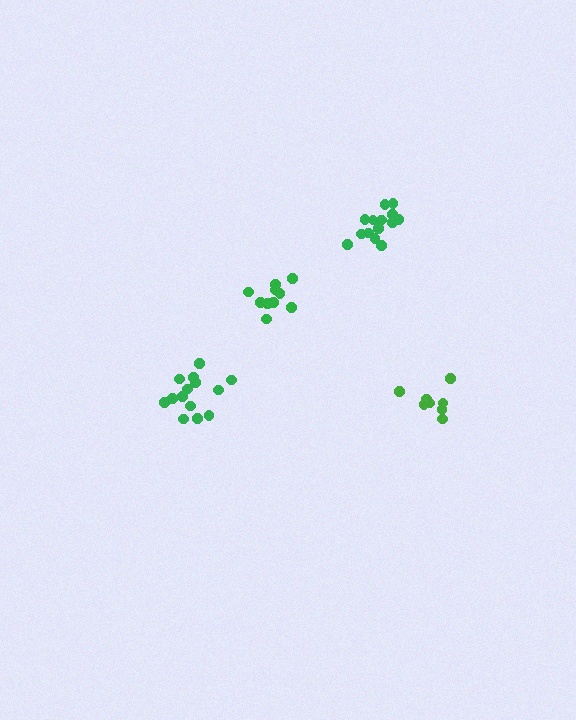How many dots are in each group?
Group 1: 14 dots, Group 2: 8 dots, Group 3: 10 dots, Group 4: 14 dots (46 total).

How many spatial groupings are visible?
There are 4 spatial groupings.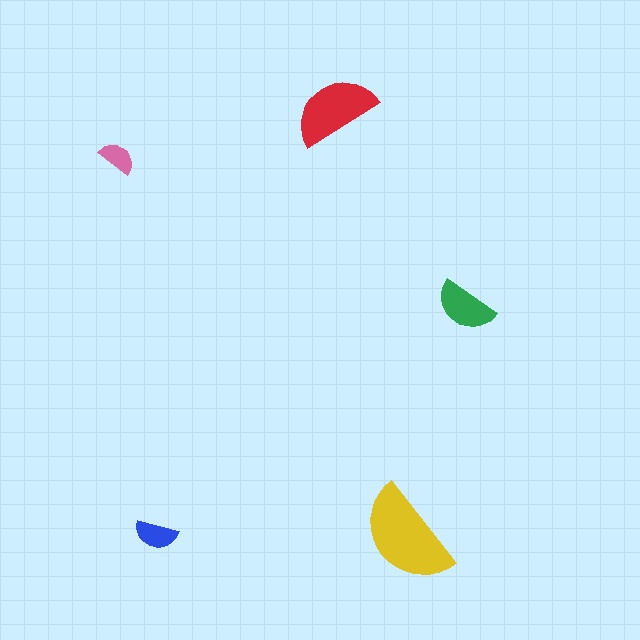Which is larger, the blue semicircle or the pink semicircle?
The blue one.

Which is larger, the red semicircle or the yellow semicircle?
The yellow one.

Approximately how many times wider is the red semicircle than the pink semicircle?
About 2.5 times wider.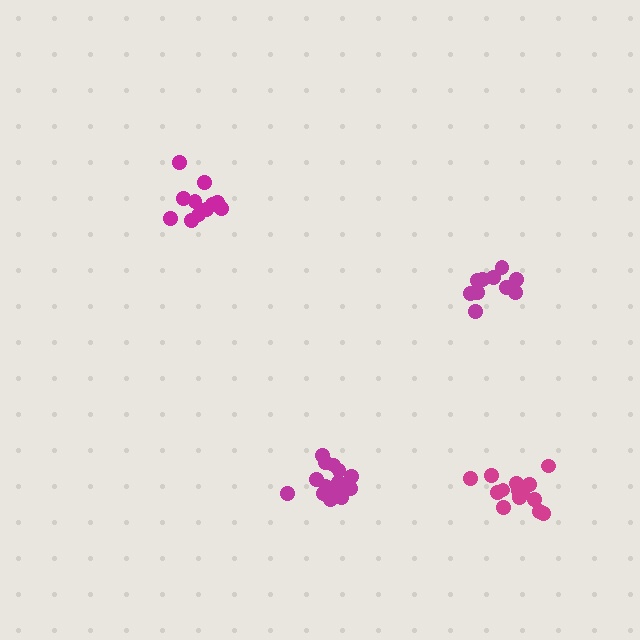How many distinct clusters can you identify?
There are 4 distinct clusters.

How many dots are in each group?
Group 1: 10 dots, Group 2: 16 dots, Group 3: 14 dots, Group 4: 11 dots (51 total).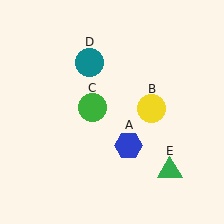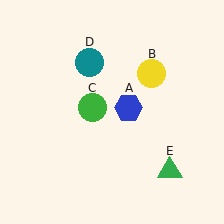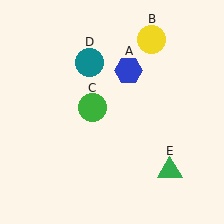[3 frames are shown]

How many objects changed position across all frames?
2 objects changed position: blue hexagon (object A), yellow circle (object B).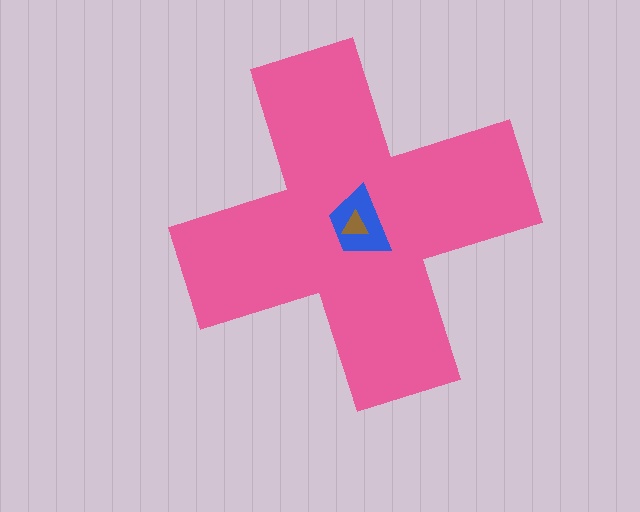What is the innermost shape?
The brown triangle.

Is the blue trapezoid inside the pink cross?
Yes.